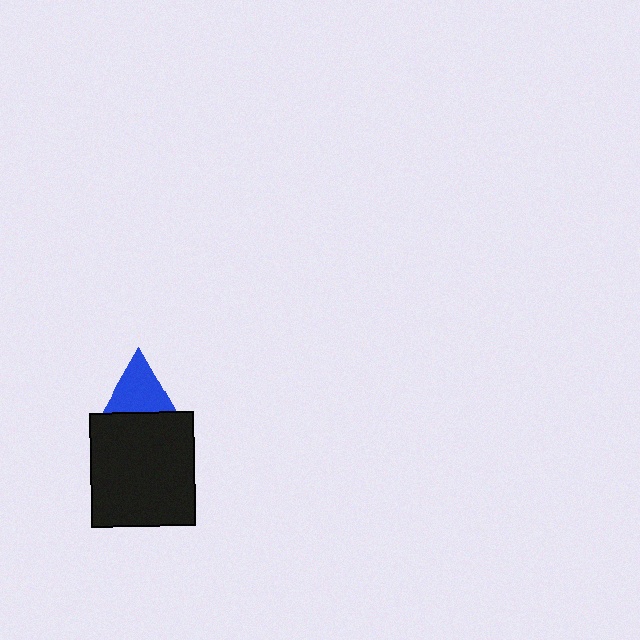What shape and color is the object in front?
The object in front is a black rectangle.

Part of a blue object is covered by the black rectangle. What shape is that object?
It is a triangle.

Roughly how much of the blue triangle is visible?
About half of it is visible (roughly 64%).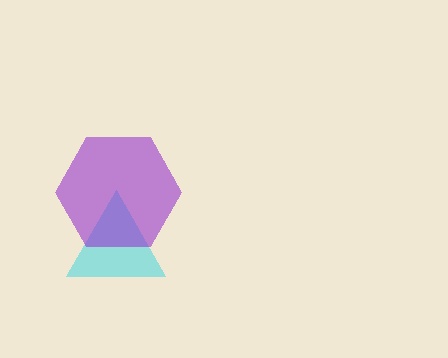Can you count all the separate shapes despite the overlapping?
Yes, there are 2 separate shapes.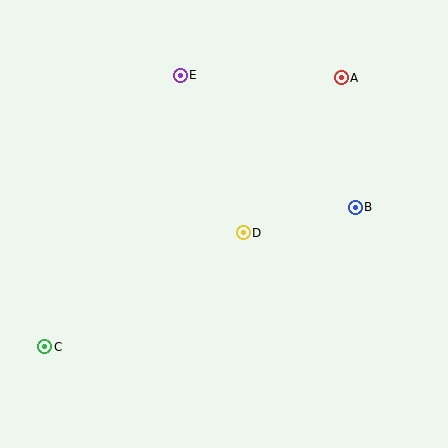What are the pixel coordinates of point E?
Point E is at (180, 75).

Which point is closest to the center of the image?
Point D at (243, 233) is closest to the center.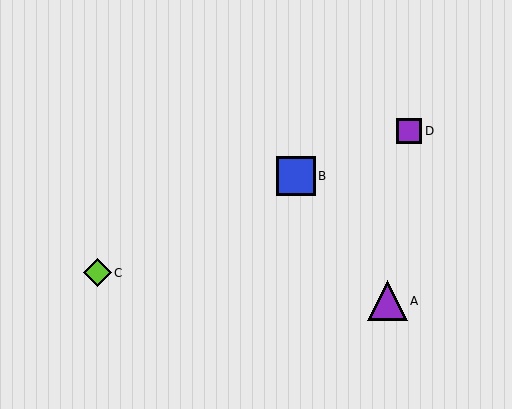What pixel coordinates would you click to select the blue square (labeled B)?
Click at (296, 176) to select the blue square B.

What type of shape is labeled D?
Shape D is a purple square.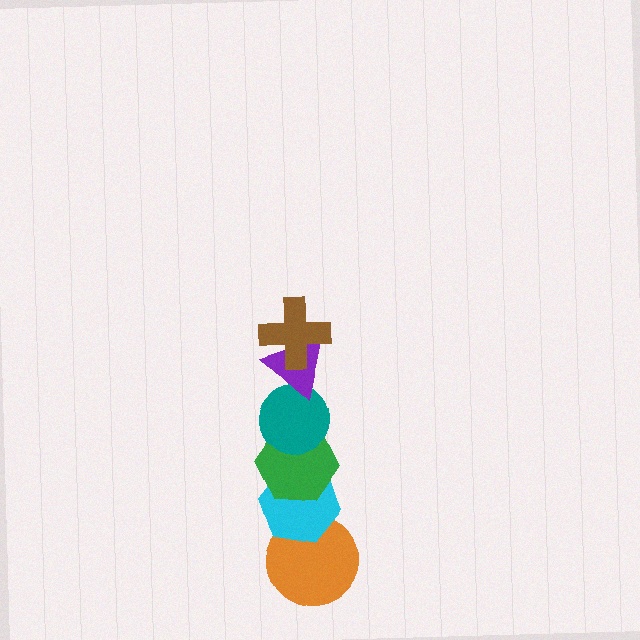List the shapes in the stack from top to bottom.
From top to bottom: the brown cross, the purple triangle, the teal circle, the green hexagon, the cyan hexagon, the orange circle.